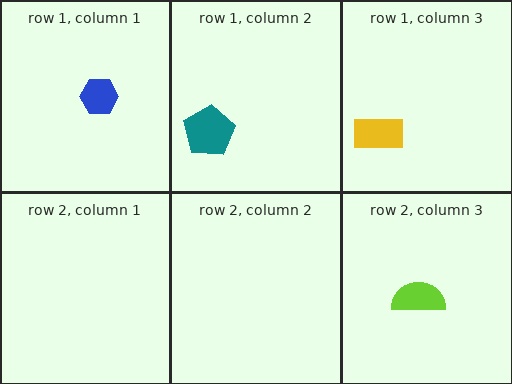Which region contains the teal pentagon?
The row 1, column 2 region.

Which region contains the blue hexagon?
The row 1, column 1 region.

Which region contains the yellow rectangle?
The row 1, column 3 region.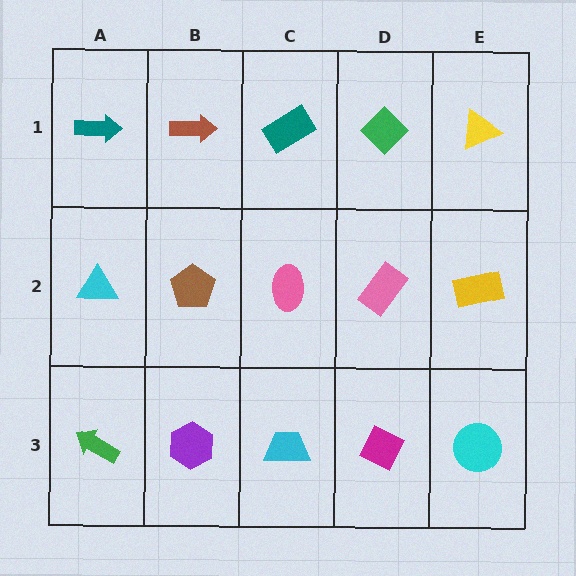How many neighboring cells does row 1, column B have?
3.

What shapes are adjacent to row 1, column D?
A pink rectangle (row 2, column D), a teal rectangle (row 1, column C), a yellow triangle (row 1, column E).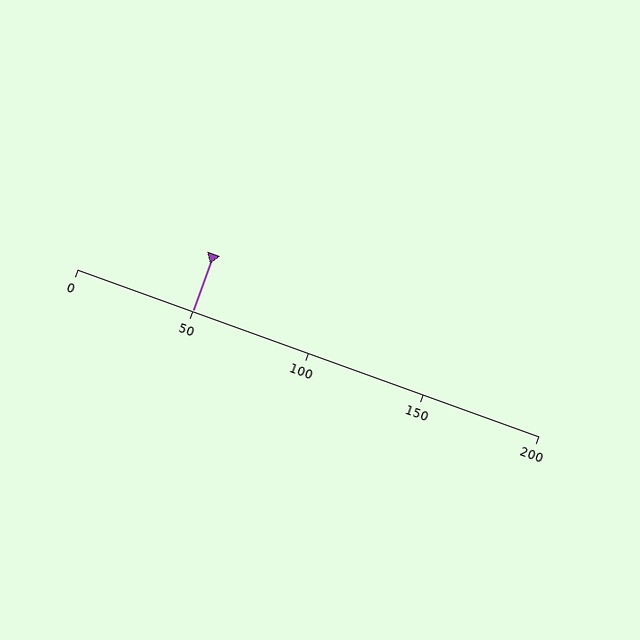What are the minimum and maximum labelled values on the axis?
The axis runs from 0 to 200.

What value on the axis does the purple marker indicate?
The marker indicates approximately 50.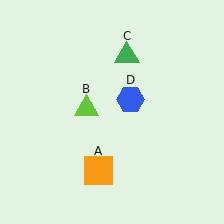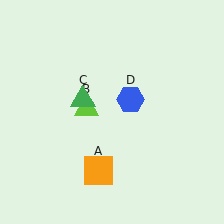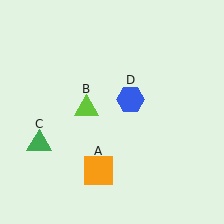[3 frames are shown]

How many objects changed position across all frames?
1 object changed position: green triangle (object C).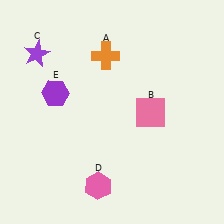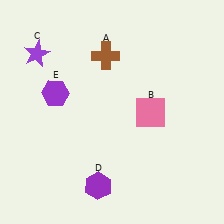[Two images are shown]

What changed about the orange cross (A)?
In Image 1, A is orange. In Image 2, it changed to brown.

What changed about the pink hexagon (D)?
In Image 1, D is pink. In Image 2, it changed to purple.